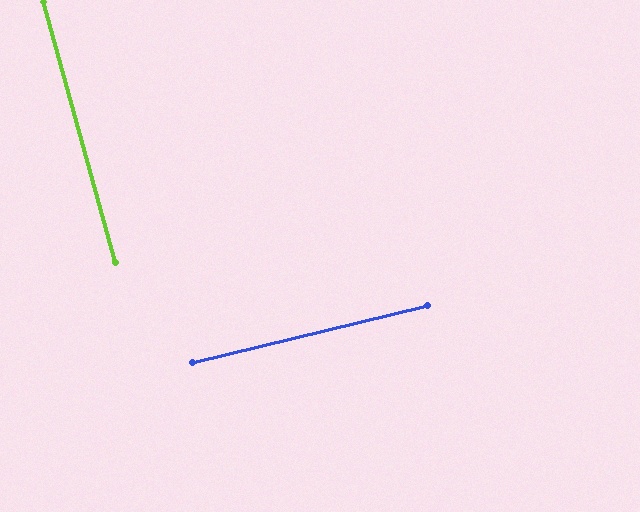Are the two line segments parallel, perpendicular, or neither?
Perpendicular — they meet at approximately 88°.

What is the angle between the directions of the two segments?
Approximately 88 degrees.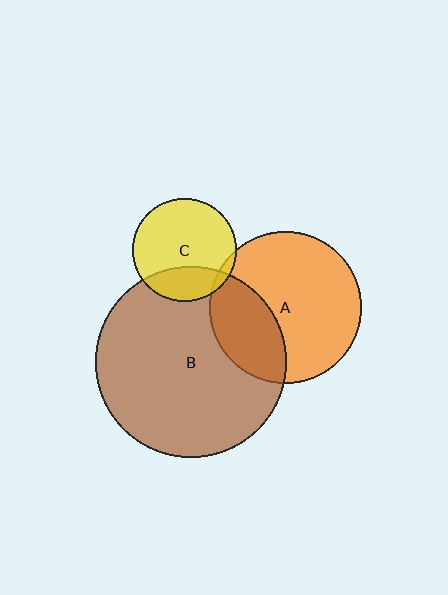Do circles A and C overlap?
Yes.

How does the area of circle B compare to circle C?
Approximately 3.4 times.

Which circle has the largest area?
Circle B (brown).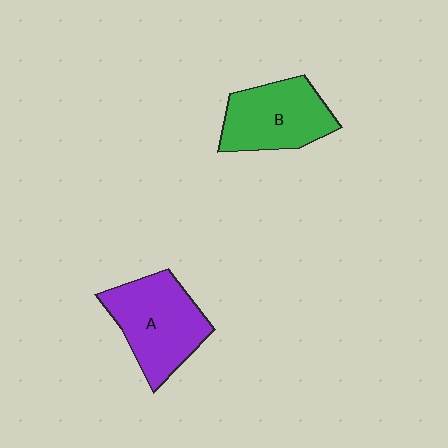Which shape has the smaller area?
Shape B (green).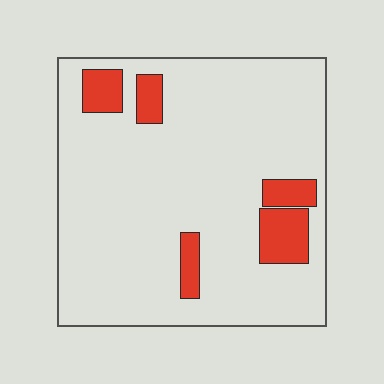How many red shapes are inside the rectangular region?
5.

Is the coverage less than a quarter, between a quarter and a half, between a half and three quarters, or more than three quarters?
Less than a quarter.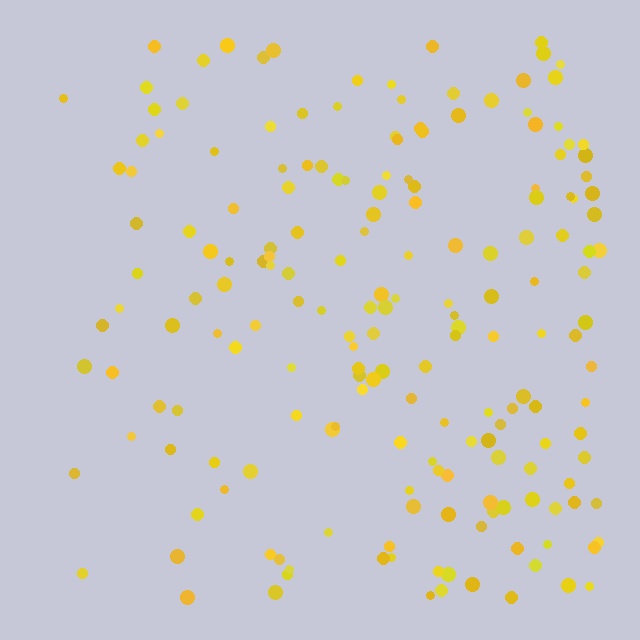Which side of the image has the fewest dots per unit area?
The left.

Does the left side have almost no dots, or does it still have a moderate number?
Still a moderate number, just noticeably fewer than the right.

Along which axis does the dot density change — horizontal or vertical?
Horizontal.